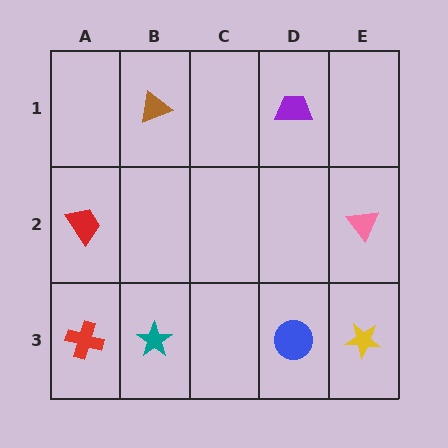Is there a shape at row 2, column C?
No, that cell is empty.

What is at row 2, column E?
A pink triangle.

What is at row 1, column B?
A brown triangle.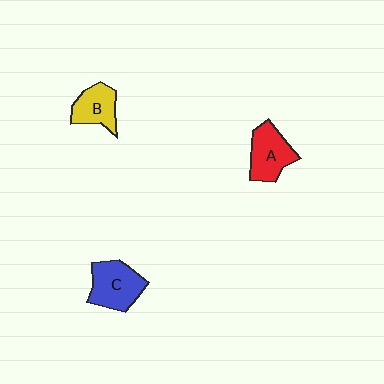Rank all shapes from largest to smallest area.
From largest to smallest: C (blue), A (red), B (yellow).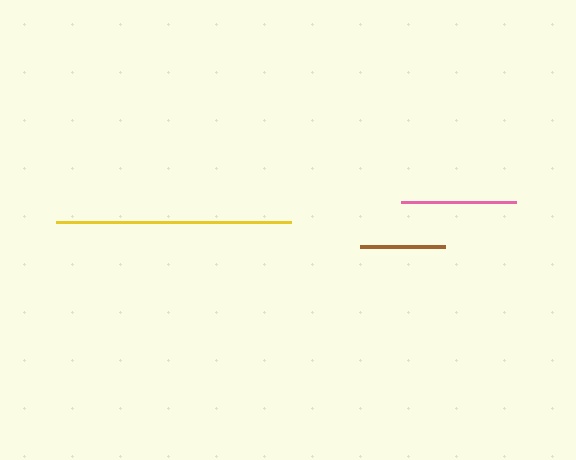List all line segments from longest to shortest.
From longest to shortest: yellow, pink, brown.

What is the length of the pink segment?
The pink segment is approximately 114 pixels long.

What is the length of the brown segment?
The brown segment is approximately 85 pixels long.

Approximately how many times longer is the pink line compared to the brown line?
The pink line is approximately 1.3 times the length of the brown line.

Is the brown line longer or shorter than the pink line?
The pink line is longer than the brown line.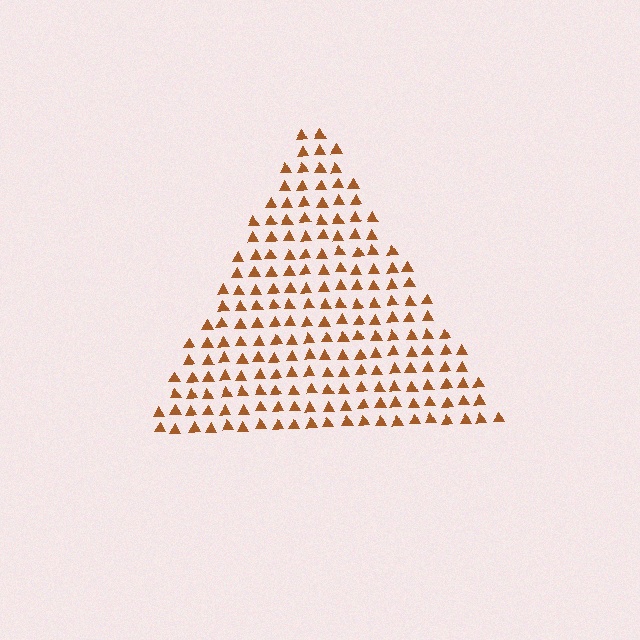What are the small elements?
The small elements are triangles.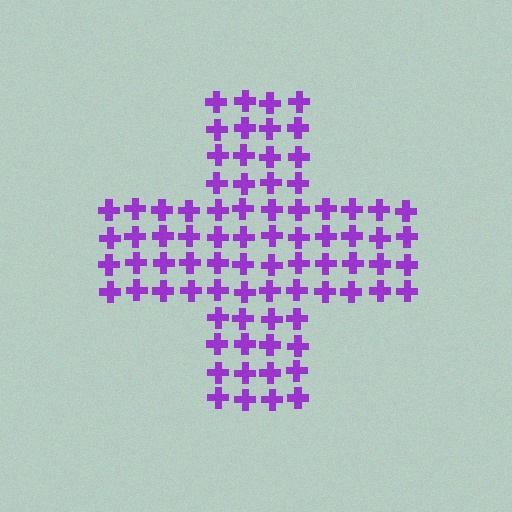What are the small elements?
The small elements are crosses.